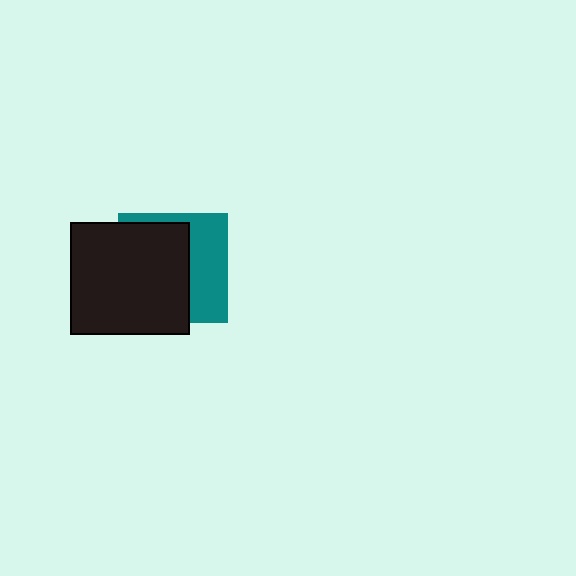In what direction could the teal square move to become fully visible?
The teal square could move right. That would shift it out from behind the black rectangle entirely.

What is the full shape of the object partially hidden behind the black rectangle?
The partially hidden object is a teal square.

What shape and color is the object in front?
The object in front is a black rectangle.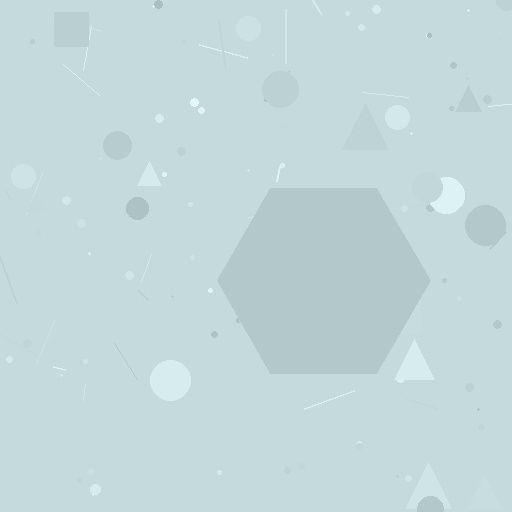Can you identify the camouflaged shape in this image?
The camouflaged shape is a hexagon.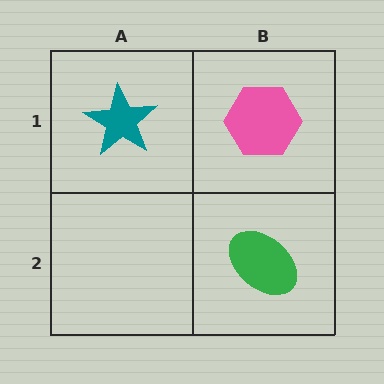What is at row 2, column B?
A green ellipse.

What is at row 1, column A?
A teal star.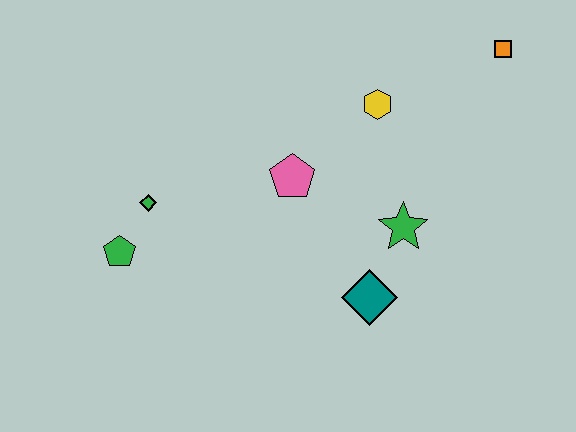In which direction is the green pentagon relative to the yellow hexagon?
The green pentagon is to the left of the yellow hexagon.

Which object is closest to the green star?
The teal diamond is closest to the green star.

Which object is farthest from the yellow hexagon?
The green pentagon is farthest from the yellow hexagon.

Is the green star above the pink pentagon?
No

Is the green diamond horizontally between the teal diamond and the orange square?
No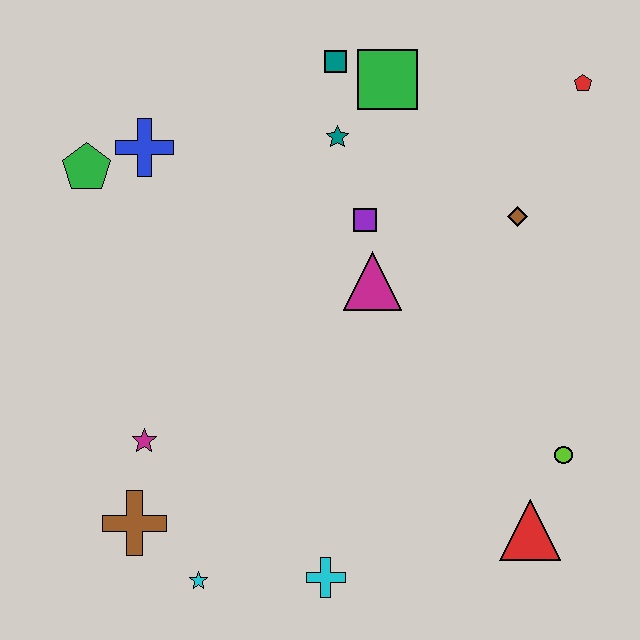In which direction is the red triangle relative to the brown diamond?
The red triangle is below the brown diamond.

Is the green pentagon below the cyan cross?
No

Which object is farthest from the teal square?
The cyan star is farthest from the teal square.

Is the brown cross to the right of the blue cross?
No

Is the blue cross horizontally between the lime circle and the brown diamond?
No